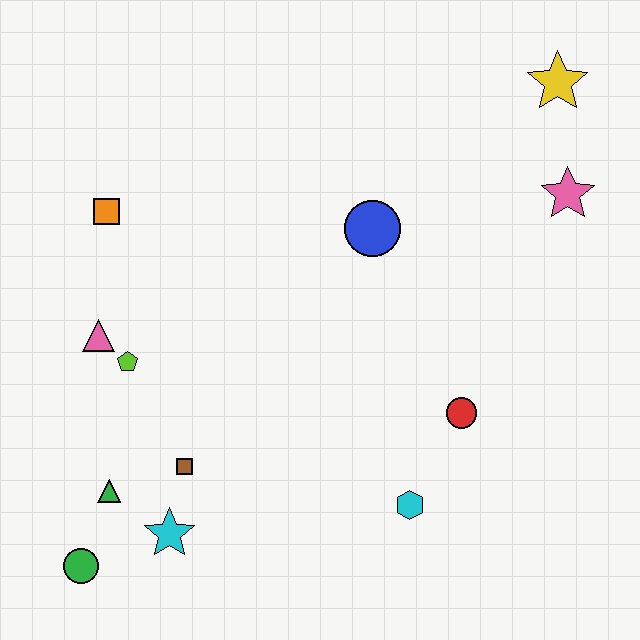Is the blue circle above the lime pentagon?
Yes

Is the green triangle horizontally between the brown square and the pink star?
No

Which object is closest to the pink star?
The yellow star is closest to the pink star.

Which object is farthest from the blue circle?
The green circle is farthest from the blue circle.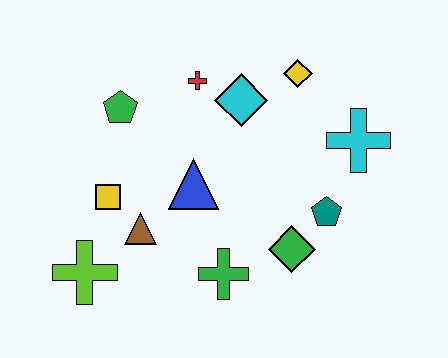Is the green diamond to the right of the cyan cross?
No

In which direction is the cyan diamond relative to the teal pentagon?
The cyan diamond is above the teal pentagon.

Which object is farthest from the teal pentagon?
The lime cross is farthest from the teal pentagon.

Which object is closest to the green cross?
The green diamond is closest to the green cross.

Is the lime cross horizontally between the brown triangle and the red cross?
No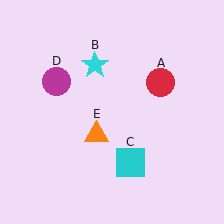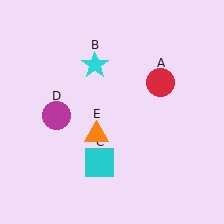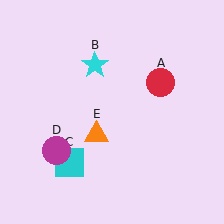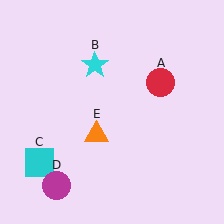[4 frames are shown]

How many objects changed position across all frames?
2 objects changed position: cyan square (object C), magenta circle (object D).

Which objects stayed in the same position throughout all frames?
Red circle (object A) and cyan star (object B) and orange triangle (object E) remained stationary.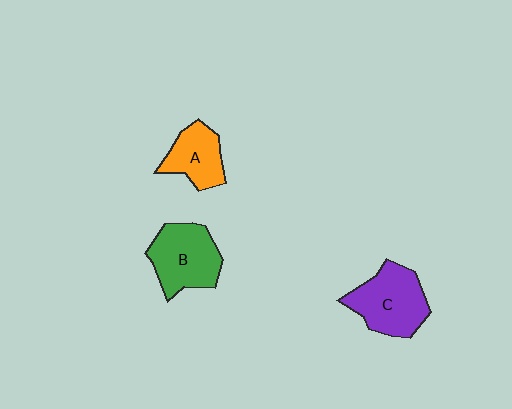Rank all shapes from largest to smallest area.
From largest to smallest: C (purple), B (green), A (orange).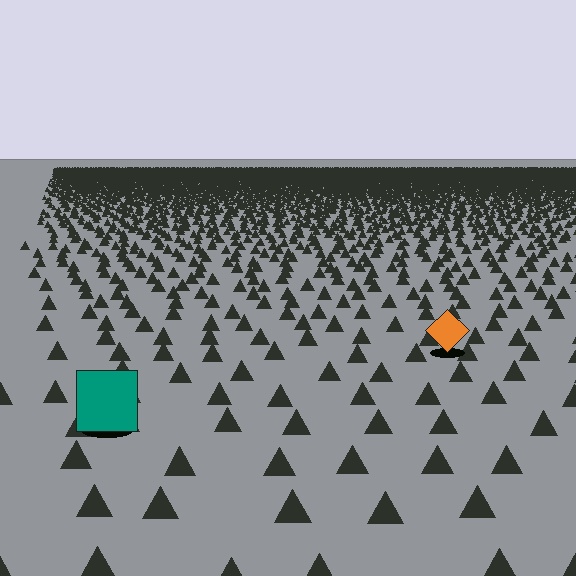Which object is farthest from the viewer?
The orange diamond is farthest from the viewer. It appears smaller and the ground texture around it is denser.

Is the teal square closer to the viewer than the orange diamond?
Yes. The teal square is closer — you can tell from the texture gradient: the ground texture is coarser near it.